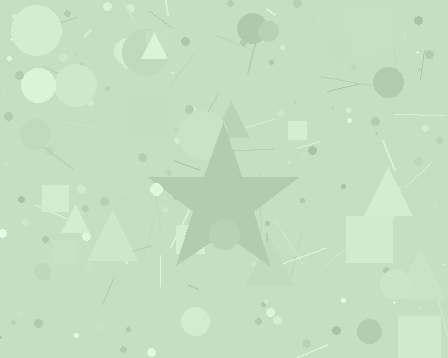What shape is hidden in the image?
A star is hidden in the image.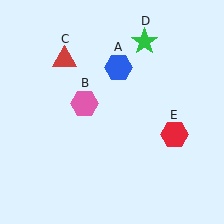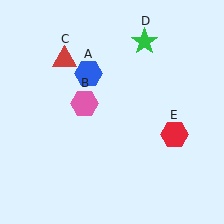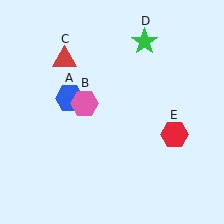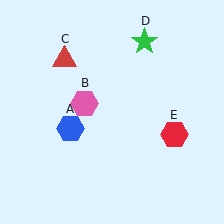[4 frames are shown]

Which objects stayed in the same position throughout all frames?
Pink hexagon (object B) and red triangle (object C) and green star (object D) and red hexagon (object E) remained stationary.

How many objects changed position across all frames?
1 object changed position: blue hexagon (object A).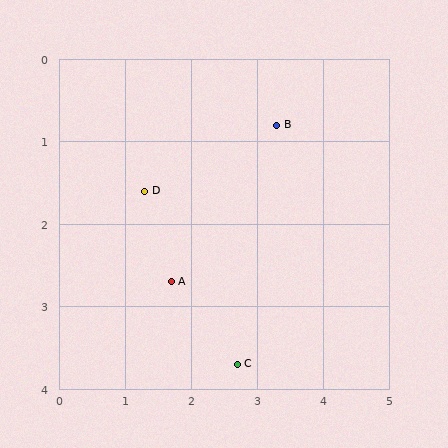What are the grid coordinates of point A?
Point A is at approximately (1.7, 2.7).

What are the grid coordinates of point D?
Point D is at approximately (1.3, 1.6).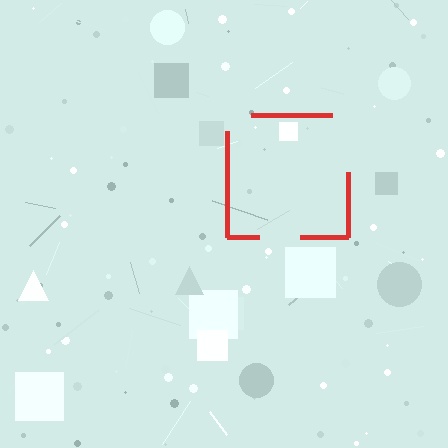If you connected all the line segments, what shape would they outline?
They would outline a square.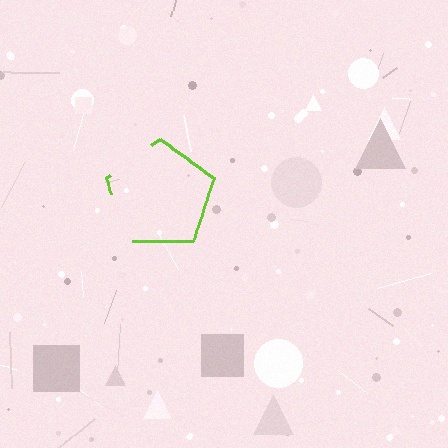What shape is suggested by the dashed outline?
The dashed outline suggests a pentagon.